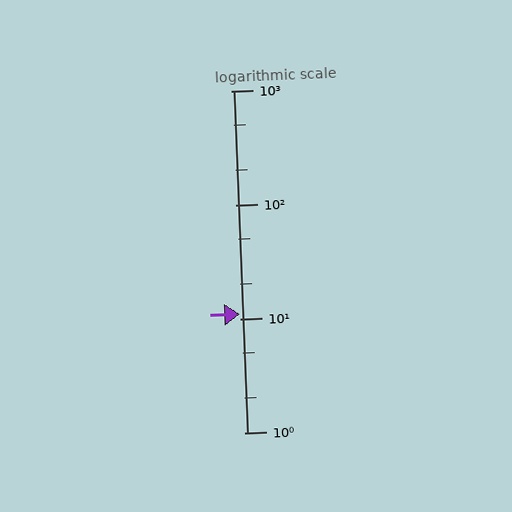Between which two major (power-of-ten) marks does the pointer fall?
The pointer is between 10 and 100.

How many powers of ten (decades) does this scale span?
The scale spans 3 decades, from 1 to 1000.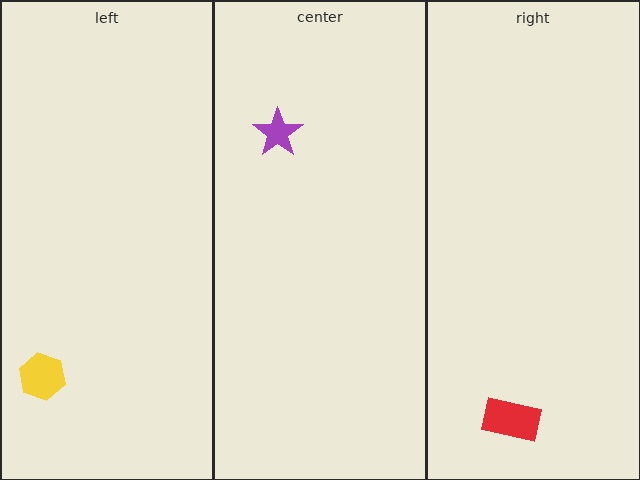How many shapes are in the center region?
1.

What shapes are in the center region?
The purple star.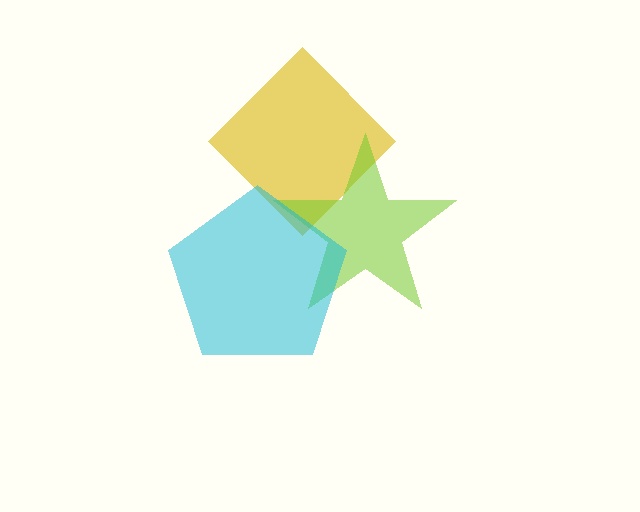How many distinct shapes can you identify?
There are 3 distinct shapes: a yellow diamond, a lime star, a cyan pentagon.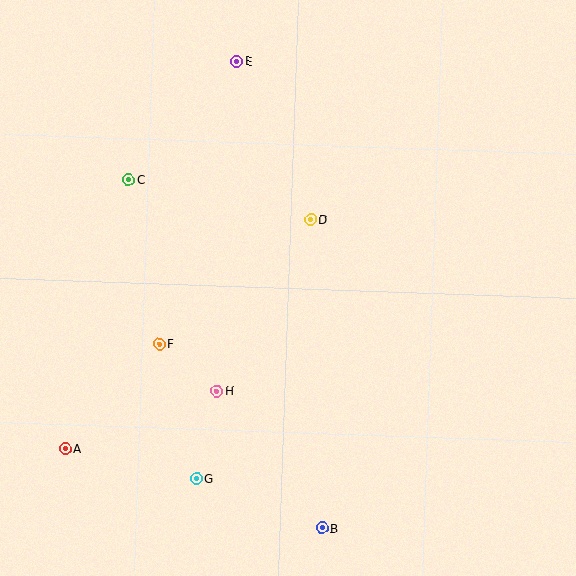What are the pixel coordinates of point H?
Point H is at (217, 391).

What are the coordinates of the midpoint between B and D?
The midpoint between B and D is at (316, 374).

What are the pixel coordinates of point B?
Point B is at (322, 528).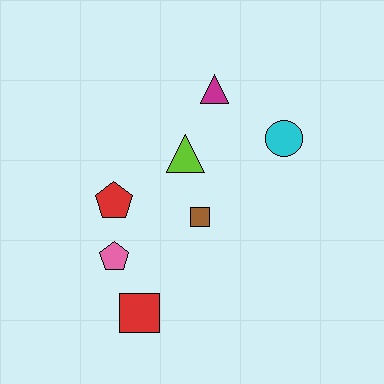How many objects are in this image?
There are 7 objects.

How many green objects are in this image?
There are no green objects.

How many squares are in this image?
There are 2 squares.